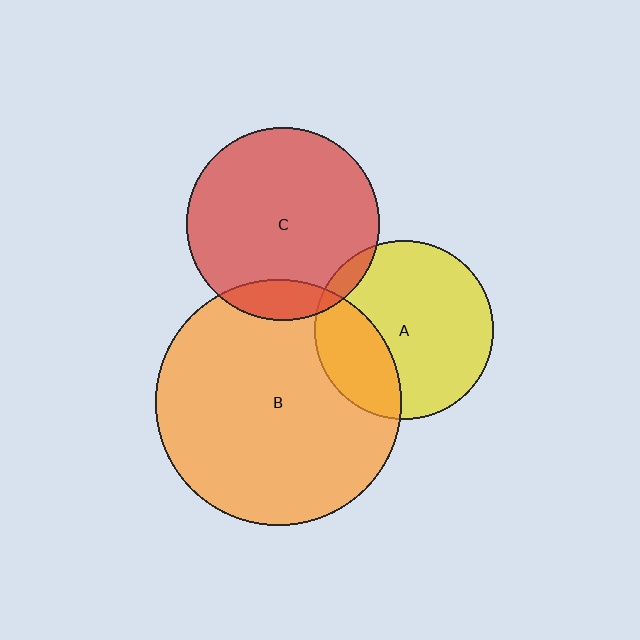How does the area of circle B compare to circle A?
Approximately 1.9 times.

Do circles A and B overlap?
Yes.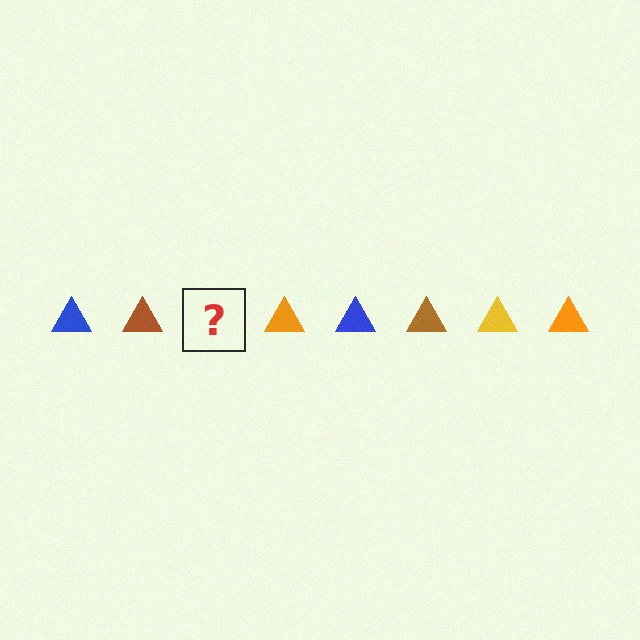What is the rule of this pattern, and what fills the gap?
The rule is that the pattern cycles through blue, brown, yellow, orange triangles. The gap should be filled with a yellow triangle.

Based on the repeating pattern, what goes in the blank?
The blank should be a yellow triangle.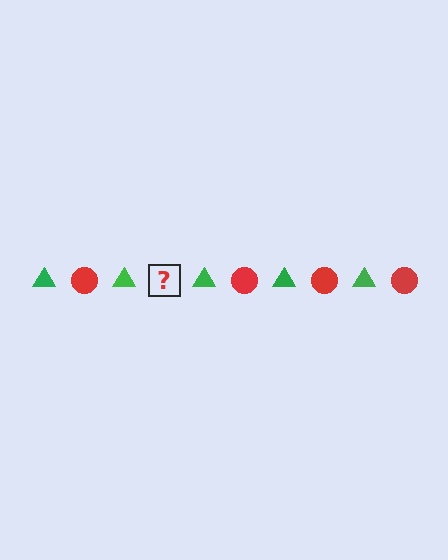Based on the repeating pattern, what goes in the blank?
The blank should be a red circle.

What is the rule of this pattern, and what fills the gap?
The rule is that the pattern alternates between green triangle and red circle. The gap should be filled with a red circle.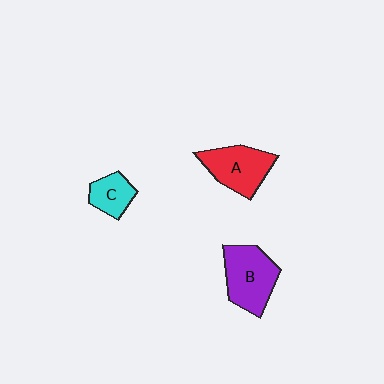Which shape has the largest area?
Shape B (purple).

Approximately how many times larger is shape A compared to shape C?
Approximately 1.8 times.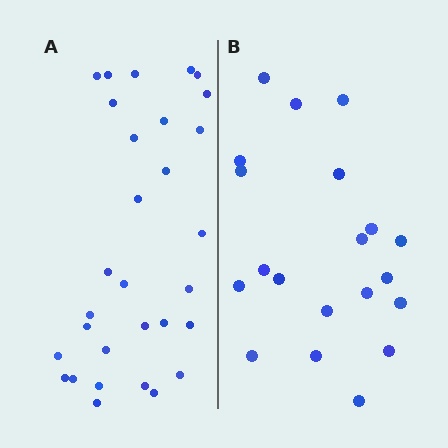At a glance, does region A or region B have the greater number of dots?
Region A (the left region) has more dots.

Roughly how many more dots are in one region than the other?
Region A has roughly 10 or so more dots than region B.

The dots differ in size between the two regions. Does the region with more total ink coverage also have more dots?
No. Region B has more total ink coverage because its dots are larger, but region A actually contains more individual dots. Total area can be misleading — the number of items is what matters here.